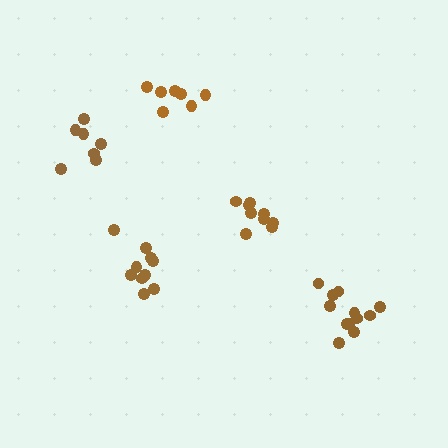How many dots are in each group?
Group 1: 10 dots, Group 2: 12 dots, Group 3: 9 dots, Group 4: 7 dots, Group 5: 7 dots (45 total).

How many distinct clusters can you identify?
There are 5 distinct clusters.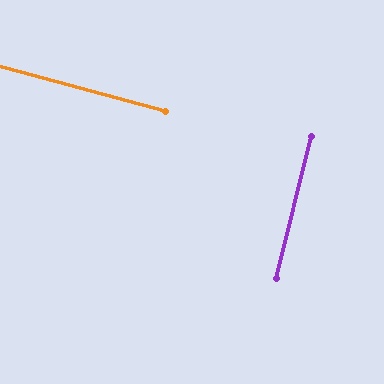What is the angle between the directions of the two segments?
Approximately 89 degrees.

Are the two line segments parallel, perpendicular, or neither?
Perpendicular — they meet at approximately 89°.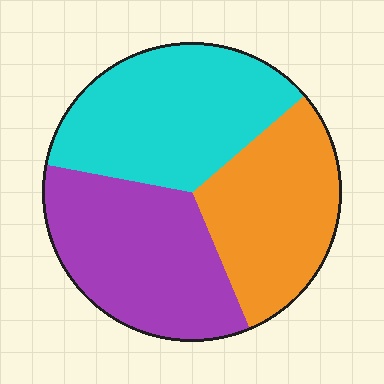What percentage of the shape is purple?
Purple takes up about one third (1/3) of the shape.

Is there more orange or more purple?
Purple.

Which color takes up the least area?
Orange, at roughly 30%.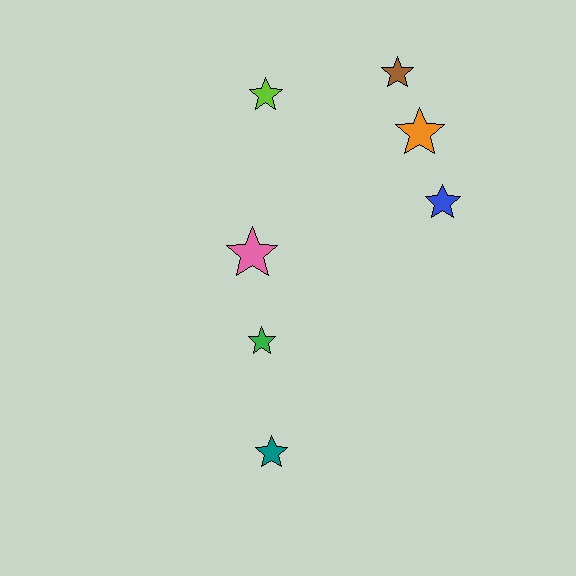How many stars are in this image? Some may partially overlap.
There are 7 stars.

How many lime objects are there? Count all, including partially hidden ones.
There is 1 lime object.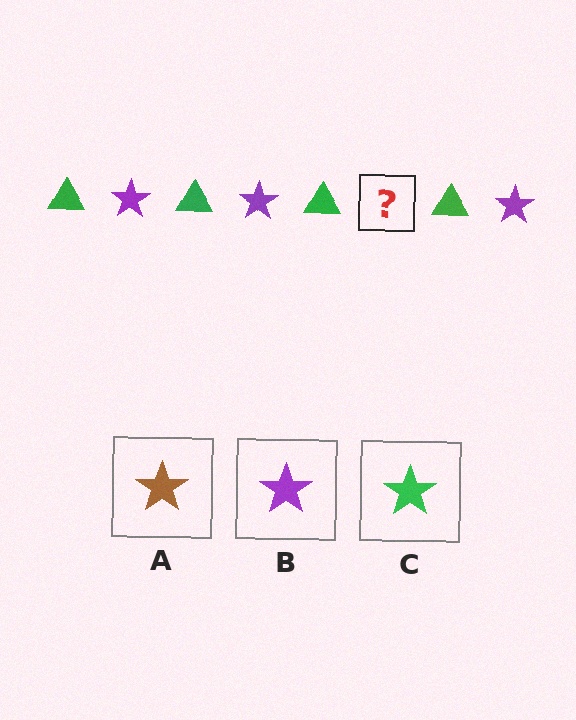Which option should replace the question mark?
Option B.